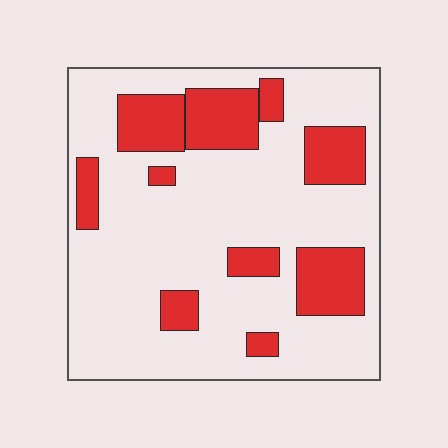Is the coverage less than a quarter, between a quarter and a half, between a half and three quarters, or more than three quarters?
Less than a quarter.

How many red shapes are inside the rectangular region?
10.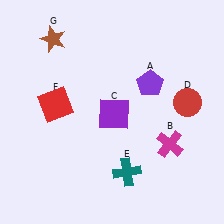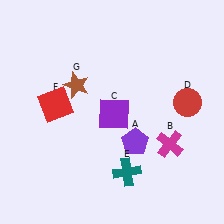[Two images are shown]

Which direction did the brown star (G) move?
The brown star (G) moved down.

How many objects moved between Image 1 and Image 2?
2 objects moved between the two images.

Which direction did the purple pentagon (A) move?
The purple pentagon (A) moved down.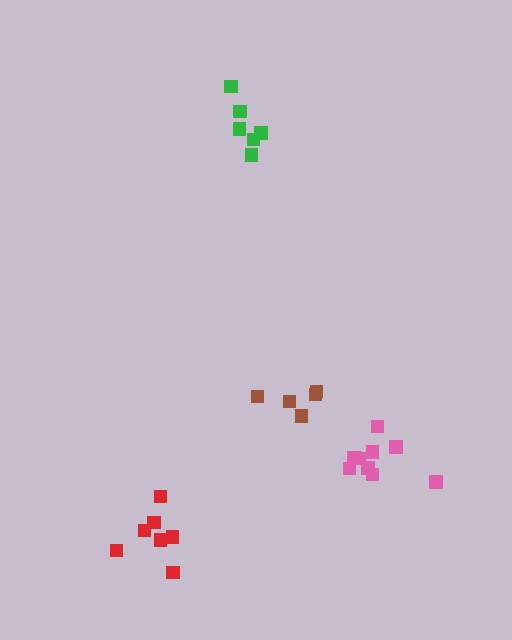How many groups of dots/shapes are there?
There are 4 groups.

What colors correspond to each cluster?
The clusters are colored: pink, green, brown, red.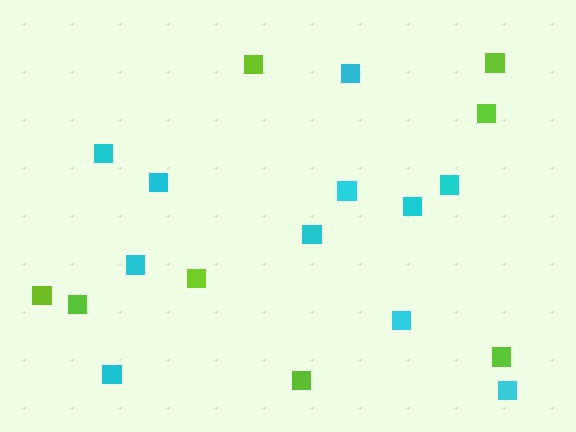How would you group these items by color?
There are 2 groups: one group of cyan squares (11) and one group of lime squares (8).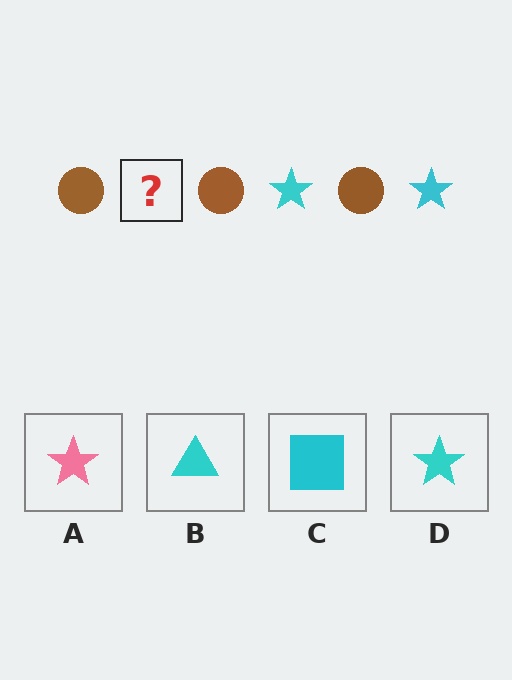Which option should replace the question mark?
Option D.